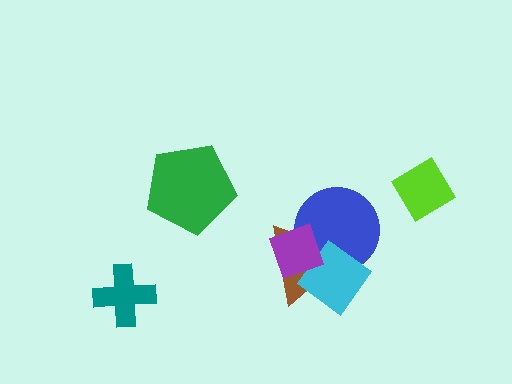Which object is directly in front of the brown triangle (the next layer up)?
The blue circle is directly in front of the brown triangle.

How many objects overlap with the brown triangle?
3 objects overlap with the brown triangle.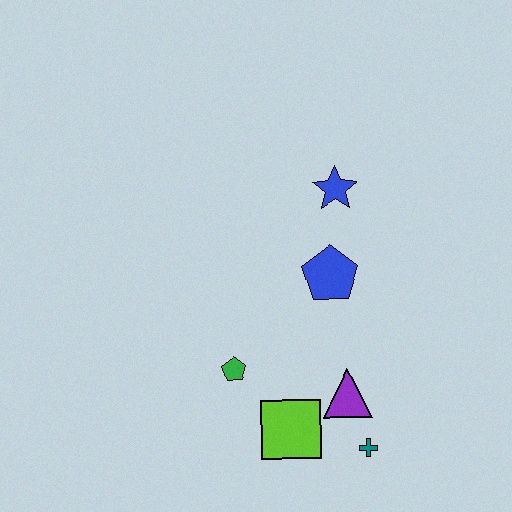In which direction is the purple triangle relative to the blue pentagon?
The purple triangle is below the blue pentagon.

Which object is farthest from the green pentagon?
The blue star is farthest from the green pentagon.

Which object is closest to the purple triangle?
The teal cross is closest to the purple triangle.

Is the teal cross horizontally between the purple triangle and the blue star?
No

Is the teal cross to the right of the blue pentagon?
Yes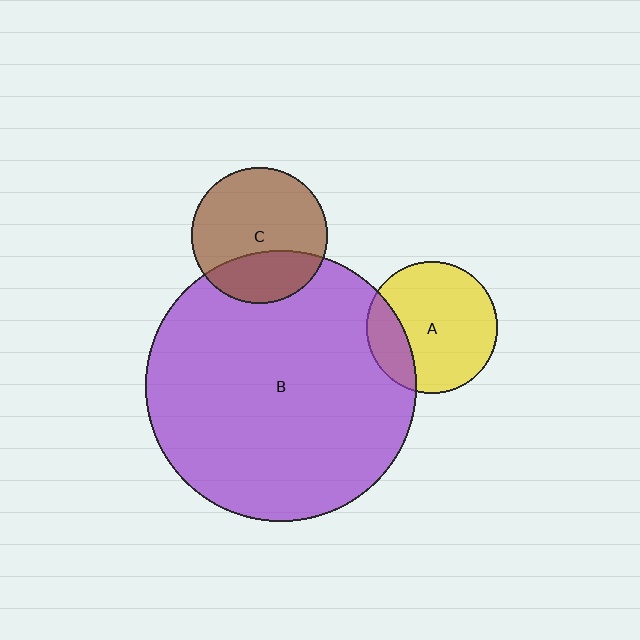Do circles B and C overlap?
Yes.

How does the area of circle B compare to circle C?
Approximately 4.0 times.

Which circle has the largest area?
Circle B (purple).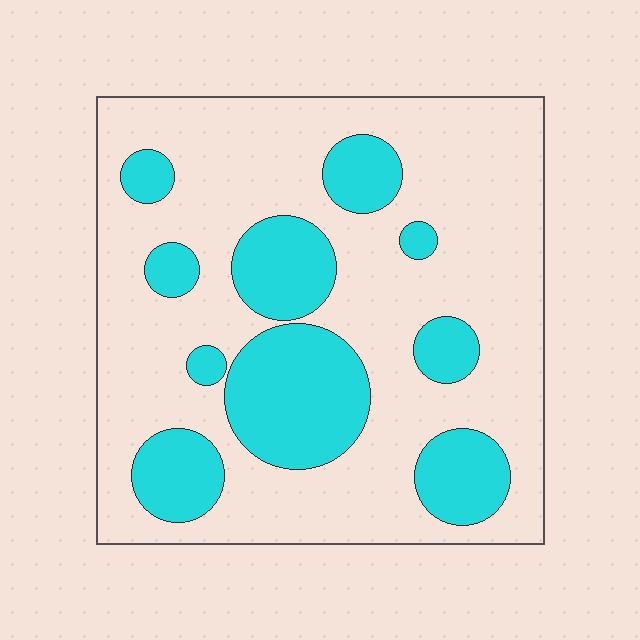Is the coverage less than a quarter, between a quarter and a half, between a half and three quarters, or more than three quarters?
Between a quarter and a half.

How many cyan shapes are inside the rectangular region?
10.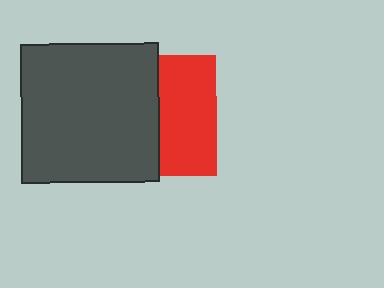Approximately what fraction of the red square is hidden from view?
Roughly 52% of the red square is hidden behind the dark gray square.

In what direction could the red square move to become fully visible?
The red square could move right. That would shift it out from behind the dark gray square entirely.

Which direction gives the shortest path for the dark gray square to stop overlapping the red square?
Moving left gives the shortest separation.